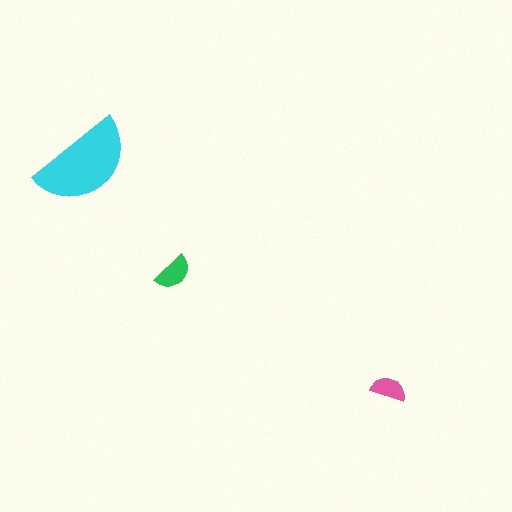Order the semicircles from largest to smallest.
the cyan one, the green one, the pink one.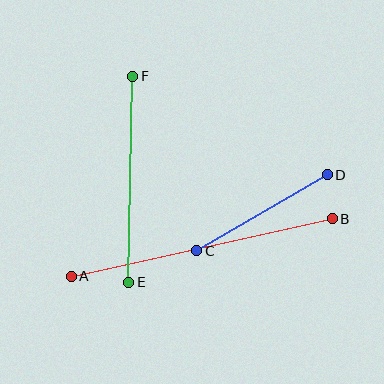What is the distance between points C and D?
The distance is approximately 151 pixels.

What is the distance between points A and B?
The distance is approximately 267 pixels.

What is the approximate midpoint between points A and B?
The midpoint is at approximately (202, 248) pixels.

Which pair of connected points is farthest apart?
Points A and B are farthest apart.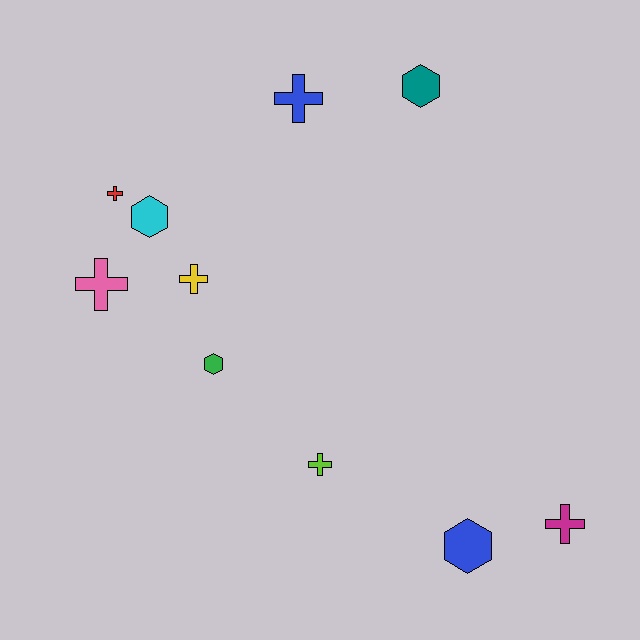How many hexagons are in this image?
There are 4 hexagons.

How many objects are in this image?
There are 10 objects.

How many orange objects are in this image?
There are no orange objects.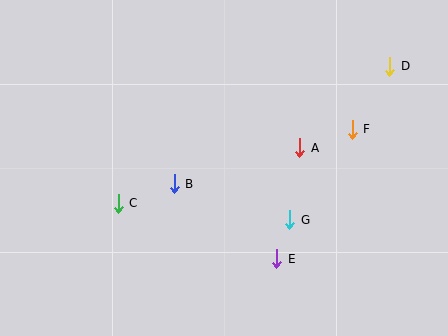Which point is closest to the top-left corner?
Point C is closest to the top-left corner.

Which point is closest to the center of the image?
Point B at (174, 184) is closest to the center.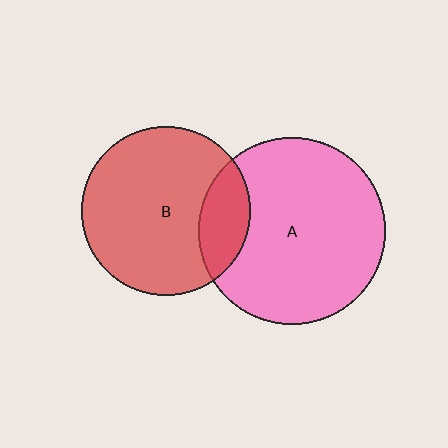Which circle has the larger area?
Circle A (pink).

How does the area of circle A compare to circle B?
Approximately 1.2 times.